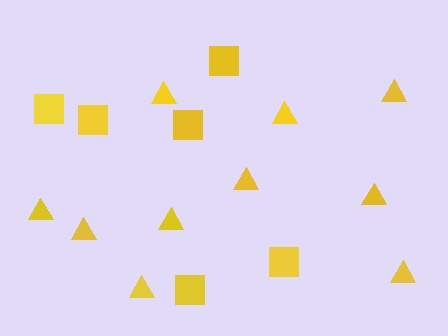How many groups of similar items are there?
There are 2 groups: one group of squares (6) and one group of triangles (10).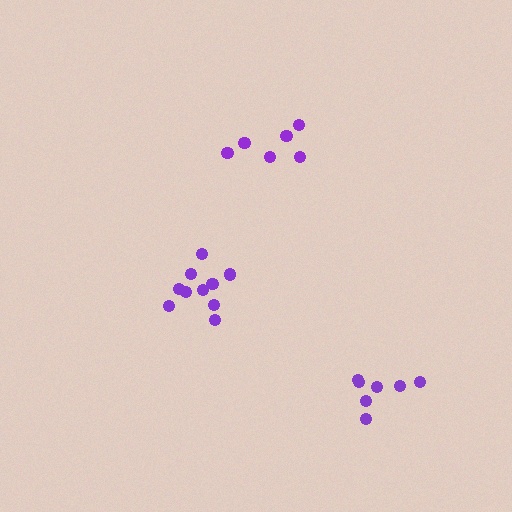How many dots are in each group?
Group 1: 10 dots, Group 2: 7 dots, Group 3: 6 dots (23 total).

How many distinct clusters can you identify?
There are 3 distinct clusters.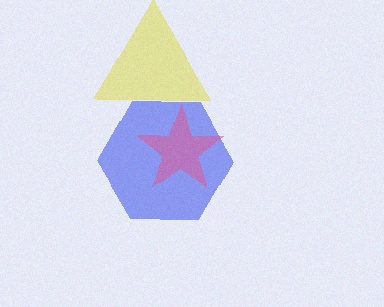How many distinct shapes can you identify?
There are 3 distinct shapes: a blue hexagon, a yellow triangle, a pink star.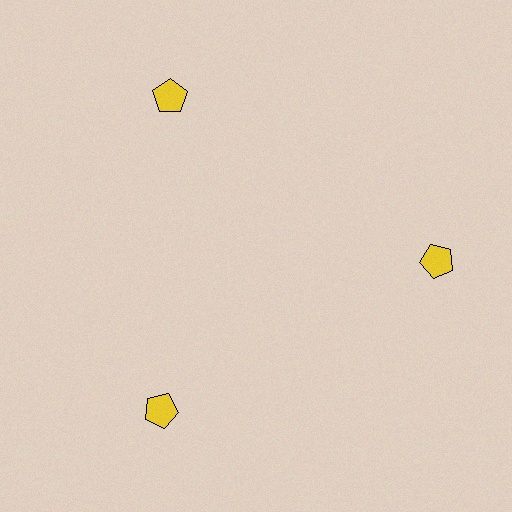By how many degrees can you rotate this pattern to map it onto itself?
The pattern maps onto itself every 120 degrees of rotation.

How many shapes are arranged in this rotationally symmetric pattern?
There are 3 shapes, arranged in 3 groups of 1.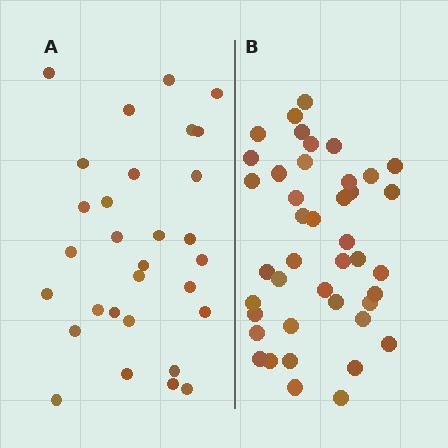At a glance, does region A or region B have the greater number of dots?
Region B (the right region) has more dots.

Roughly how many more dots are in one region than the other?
Region B has roughly 12 or so more dots than region A.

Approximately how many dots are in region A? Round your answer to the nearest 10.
About 30 dots.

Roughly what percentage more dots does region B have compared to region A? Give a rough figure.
About 40% more.